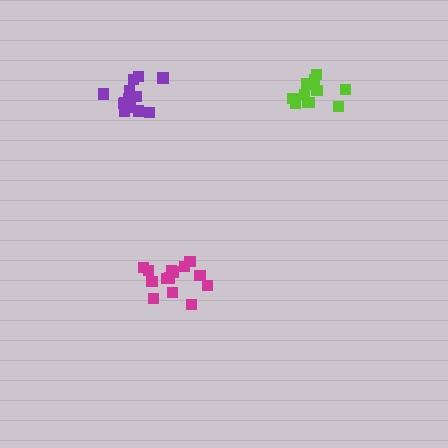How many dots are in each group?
Group 1: 14 dots, Group 2: 13 dots, Group 3: 11 dots (38 total).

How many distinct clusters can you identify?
There are 3 distinct clusters.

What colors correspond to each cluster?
The clusters are colored: magenta, purple, lime.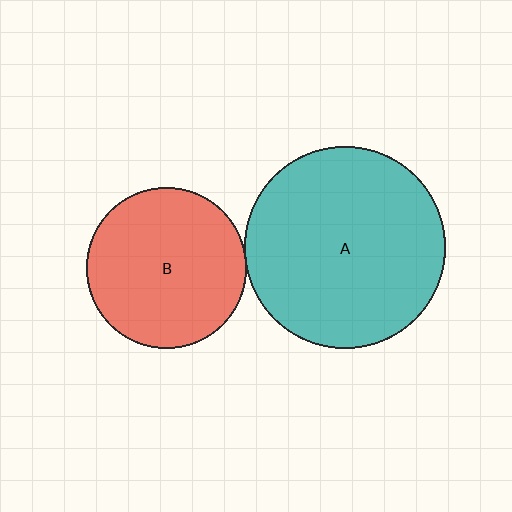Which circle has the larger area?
Circle A (teal).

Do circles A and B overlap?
Yes.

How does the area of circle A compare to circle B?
Approximately 1.6 times.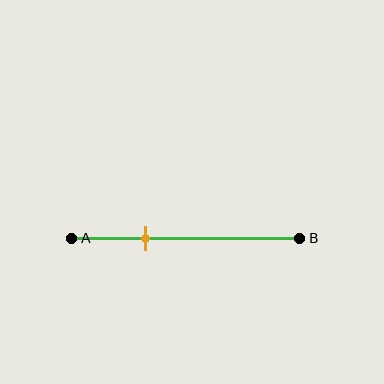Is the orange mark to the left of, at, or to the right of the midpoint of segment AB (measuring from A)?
The orange mark is to the left of the midpoint of segment AB.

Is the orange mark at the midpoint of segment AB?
No, the mark is at about 30% from A, not at the 50% midpoint.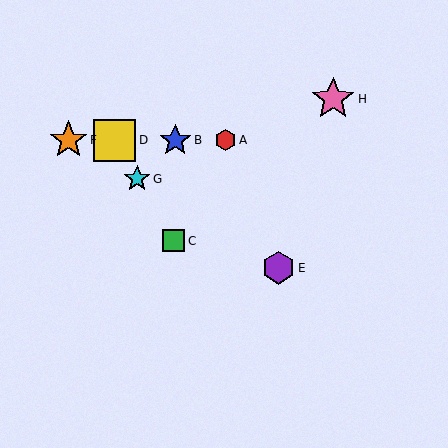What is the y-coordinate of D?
Object D is at y≈140.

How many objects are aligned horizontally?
4 objects (A, B, D, F) are aligned horizontally.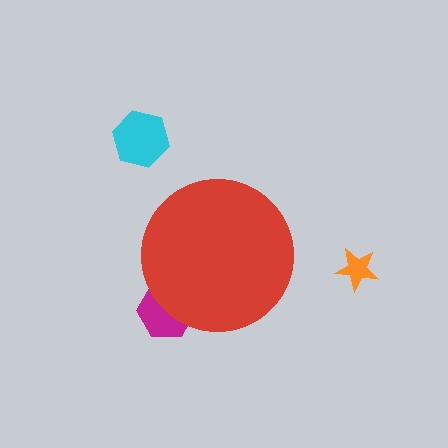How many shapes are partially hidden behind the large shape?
1 shape is partially hidden.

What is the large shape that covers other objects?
A red circle.